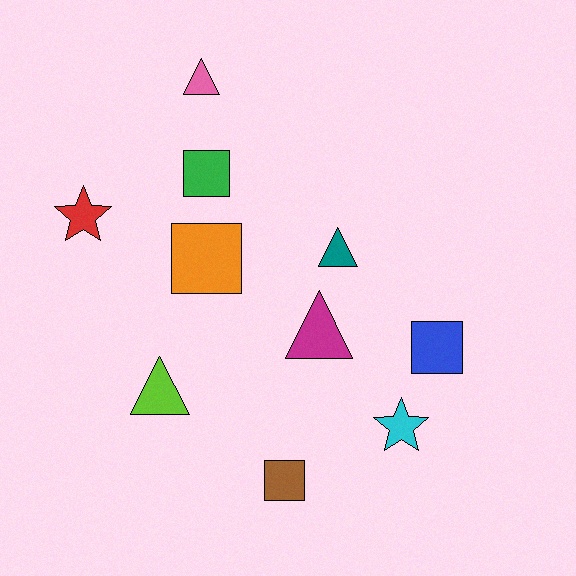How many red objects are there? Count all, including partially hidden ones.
There is 1 red object.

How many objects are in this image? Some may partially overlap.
There are 10 objects.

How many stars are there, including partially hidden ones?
There are 2 stars.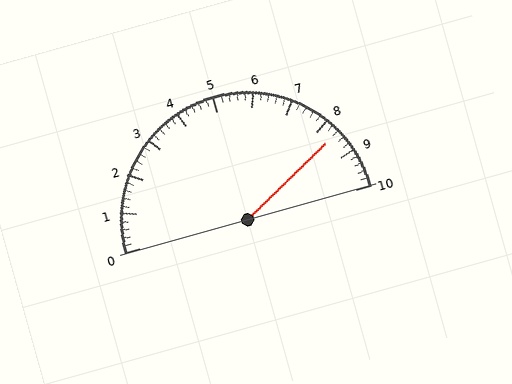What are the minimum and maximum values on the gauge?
The gauge ranges from 0 to 10.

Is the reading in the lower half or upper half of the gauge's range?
The reading is in the upper half of the range (0 to 10).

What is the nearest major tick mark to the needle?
The nearest major tick mark is 8.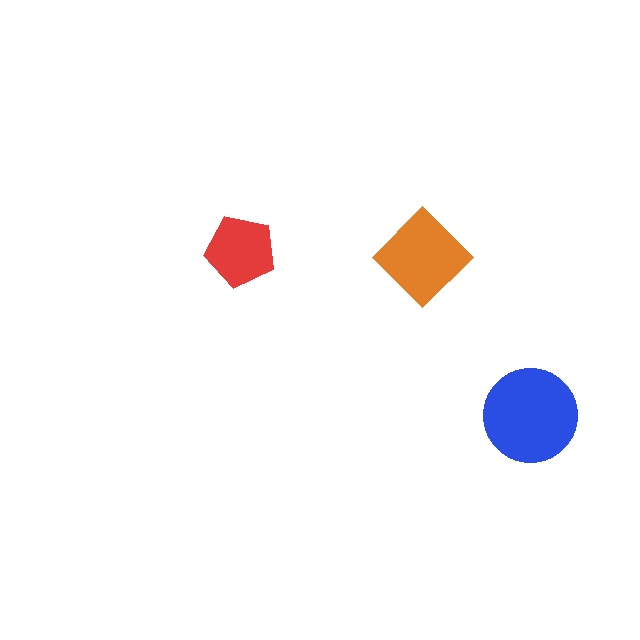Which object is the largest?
The blue circle.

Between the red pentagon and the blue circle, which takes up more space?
The blue circle.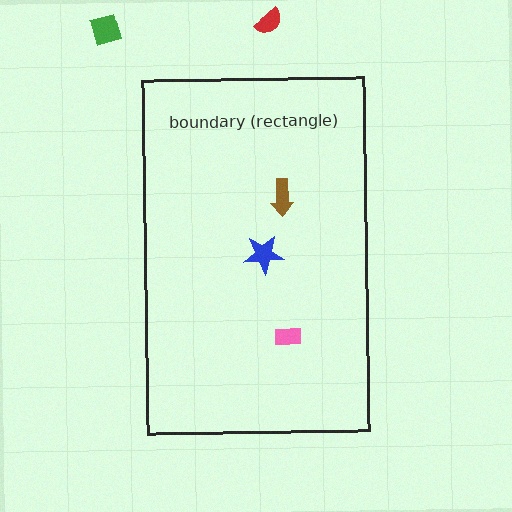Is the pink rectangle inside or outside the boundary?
Inside.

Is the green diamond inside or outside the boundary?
Outside.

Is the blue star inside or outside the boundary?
Inside.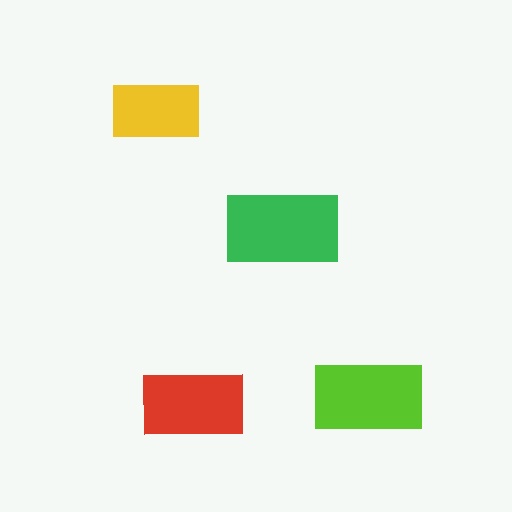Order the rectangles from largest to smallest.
the green one, the lime one, the red one, the yellow one.